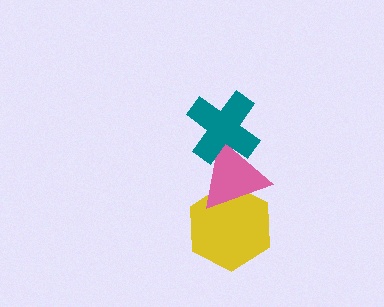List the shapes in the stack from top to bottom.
From top to bottom: the teal cross, the pink triangle, the yellow hexagon.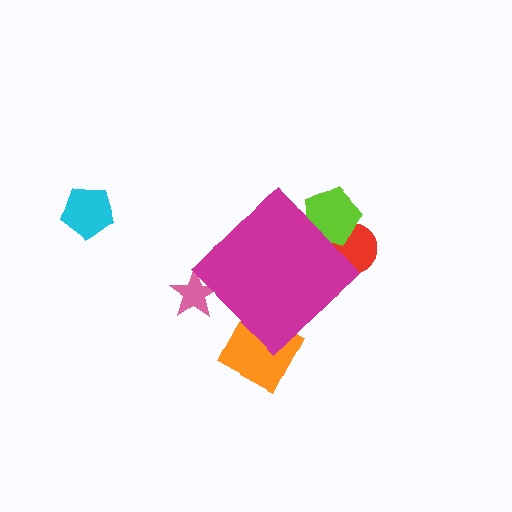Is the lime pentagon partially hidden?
Yes, the lime pentagon is partially hidden behind the magenta diamond.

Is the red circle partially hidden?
Yes, the red circle is partially hidden behind the magenta diamond.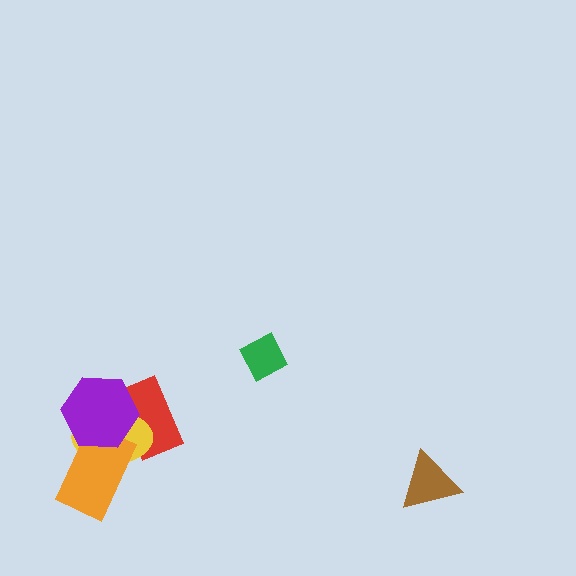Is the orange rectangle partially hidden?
Yes, it is partially covered by another shape.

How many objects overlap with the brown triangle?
0 objects overlap with the brown triangle.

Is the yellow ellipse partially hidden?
Yes, it is partially covered by another shape.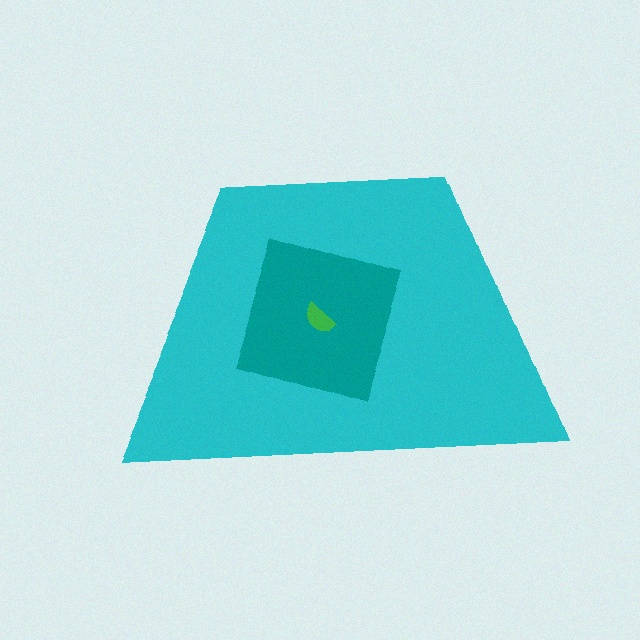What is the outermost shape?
The cyan trapezoid.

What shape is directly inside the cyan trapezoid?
The teal square.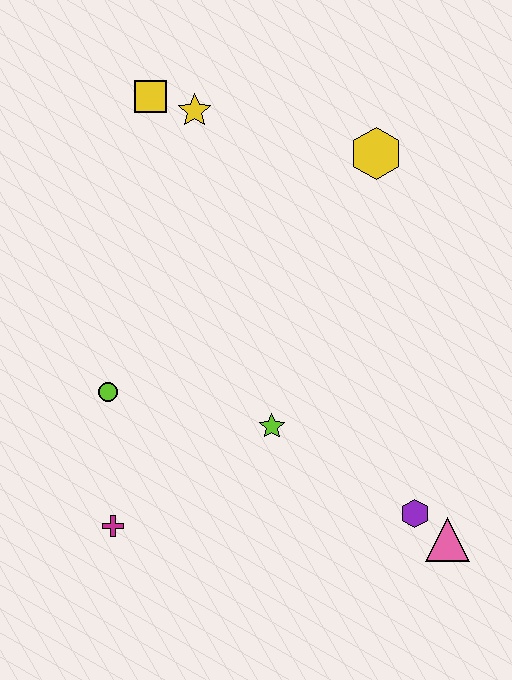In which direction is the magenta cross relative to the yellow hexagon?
The magenta cross is below the yellow hexagon.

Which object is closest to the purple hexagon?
The pink triangle is closest to the purple hexagon.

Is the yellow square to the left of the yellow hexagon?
Yes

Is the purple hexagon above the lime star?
No